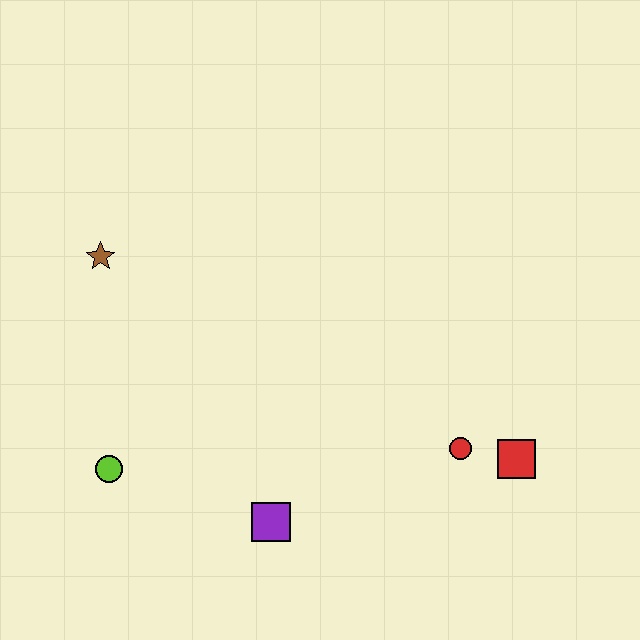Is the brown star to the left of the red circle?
Yes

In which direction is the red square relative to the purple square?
The red square is to the right of the purple square.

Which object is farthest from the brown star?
The red square is farthest from the brown star.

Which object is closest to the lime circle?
The purple square is closest to the lime circle.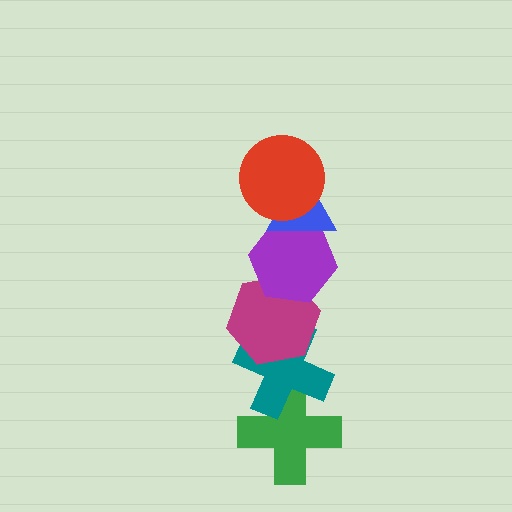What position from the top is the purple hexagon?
The purple hexagon is 3rd from the top.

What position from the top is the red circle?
The red circle is 1st from the top.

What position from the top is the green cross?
The green cross is 6th from the top.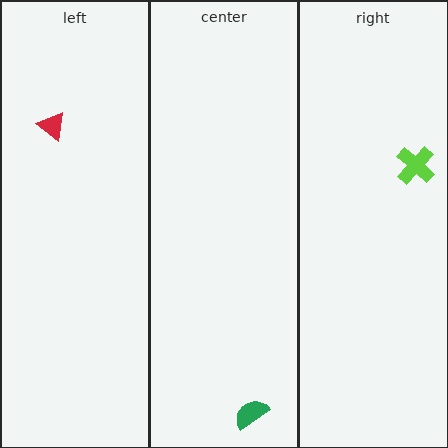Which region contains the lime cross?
The right region.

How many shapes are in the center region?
1.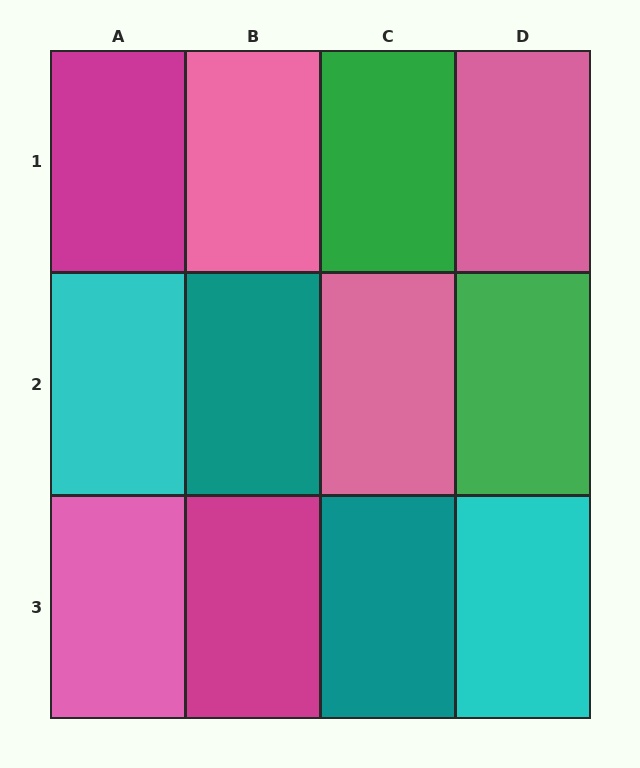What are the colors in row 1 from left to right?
Magenta, pink, green, pink.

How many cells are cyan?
2 cells are cyan.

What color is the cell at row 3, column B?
Magenta.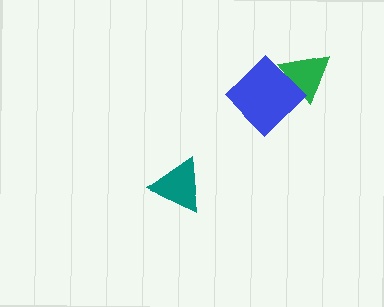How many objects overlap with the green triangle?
1 object overlaps with the green triangle.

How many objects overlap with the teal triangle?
0 objects overlap with the teal triangle.